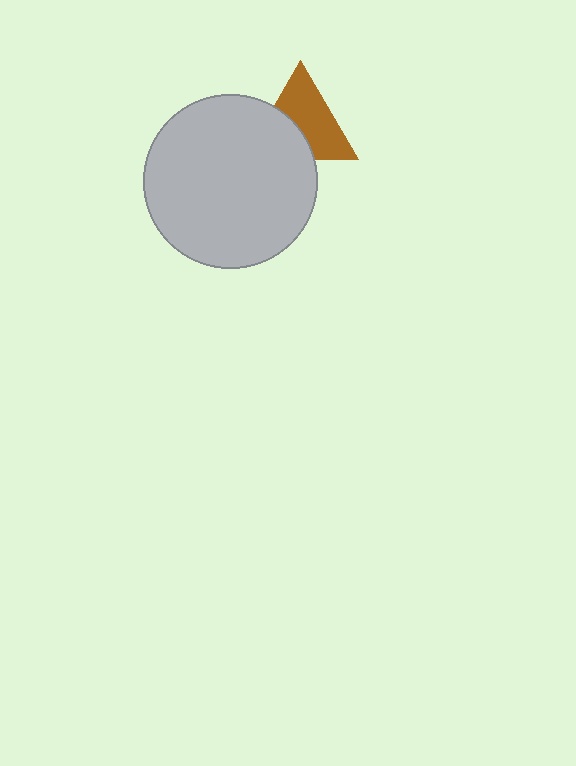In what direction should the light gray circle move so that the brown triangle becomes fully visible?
The light gray circle should move toward the lower-left. That is the shortest direction to clear the overlap and leave the brown triangle fully visible.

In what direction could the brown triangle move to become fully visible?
The brown triangle could move toward the upper-right. That would shift it out from behind the light gray circle entirely.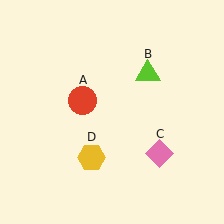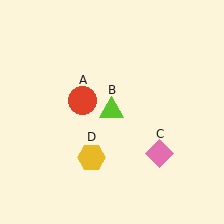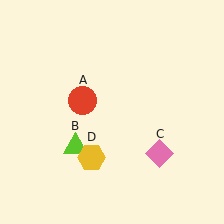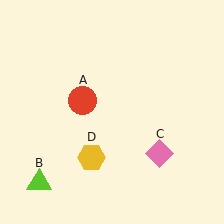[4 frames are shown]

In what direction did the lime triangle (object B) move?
The lime triangle (object B) moved down and to the left.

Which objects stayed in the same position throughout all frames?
Red circle (object A) and pink diamond (object C) and yellow hexagon (object D) remained stationary.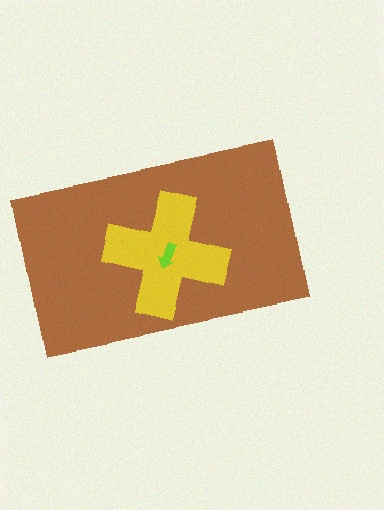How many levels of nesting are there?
3.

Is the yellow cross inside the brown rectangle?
Yes.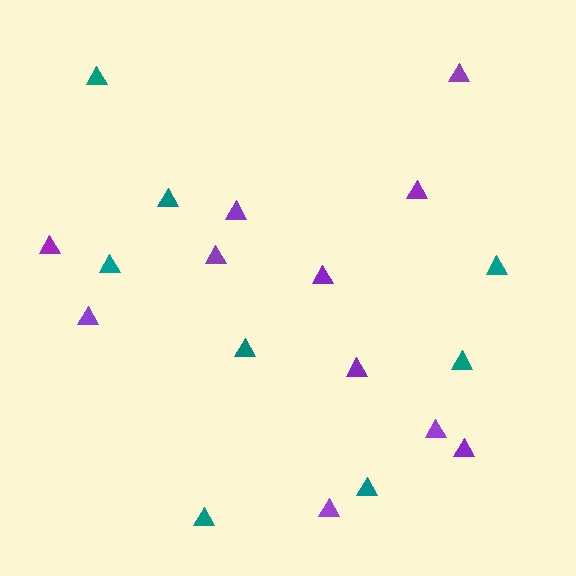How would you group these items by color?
There are 2 groups: one group of teal triangles (8) and one group of purple triangles (11).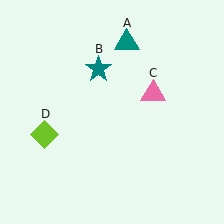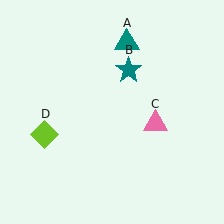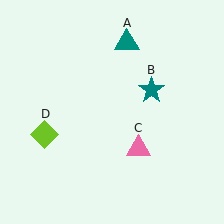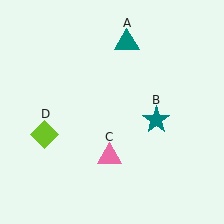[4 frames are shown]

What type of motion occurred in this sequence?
The teal star (object B), pink triangle (object C) rotated clockwise around the center of the scene.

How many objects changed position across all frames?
2 objects changed position: teal star (object B), pink triangle (object C).